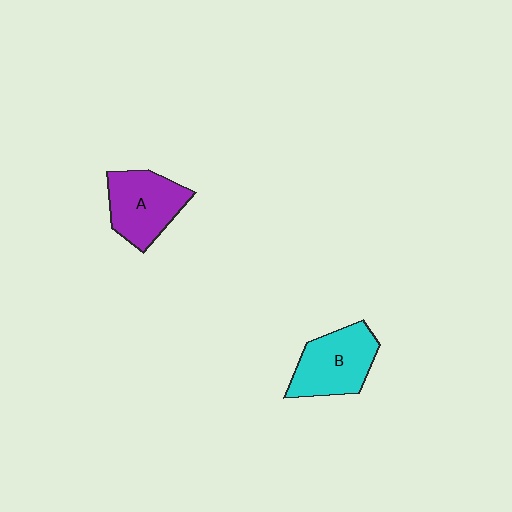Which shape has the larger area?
Shape B (cyan).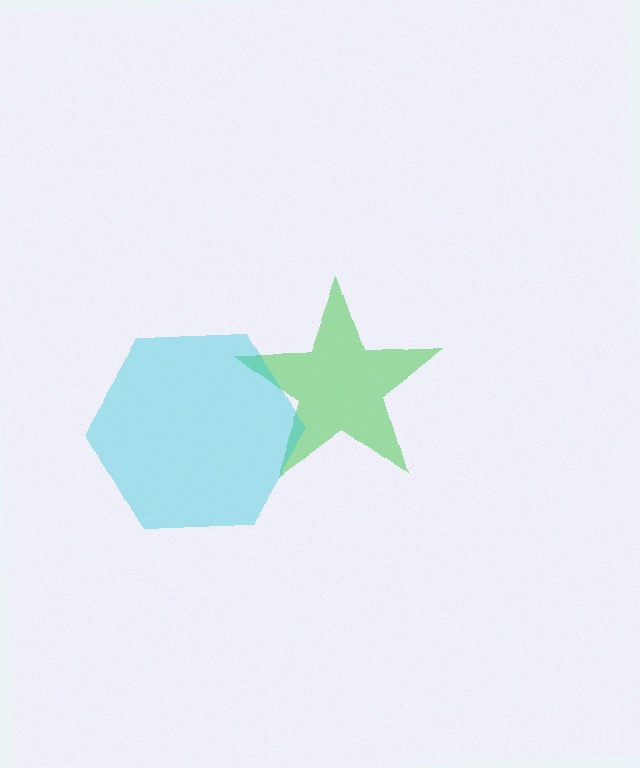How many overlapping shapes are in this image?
There are 2 overlapping shapes in the image.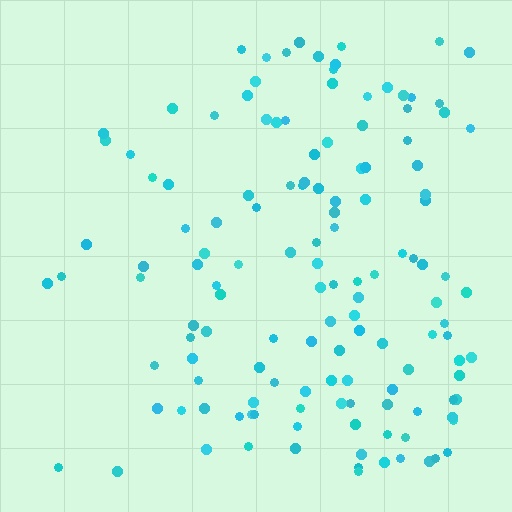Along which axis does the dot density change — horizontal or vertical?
Horizontal.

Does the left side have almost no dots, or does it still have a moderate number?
Still a moderate number, just noticeably fewer than the right.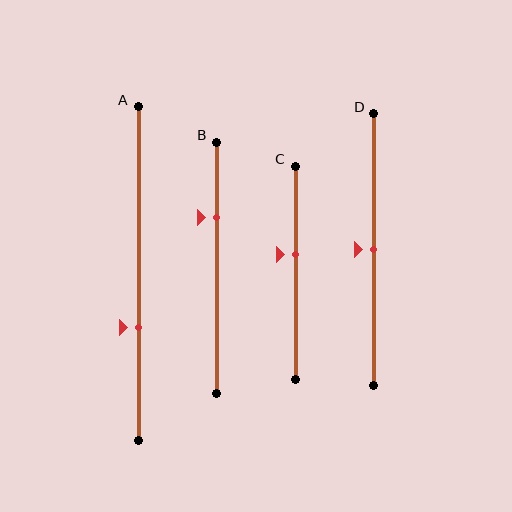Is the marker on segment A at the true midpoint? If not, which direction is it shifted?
No, the marker on segment A is shifted downward by about 16% of the segment length.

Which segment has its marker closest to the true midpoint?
Segment D has its marker closest to the true midpoint.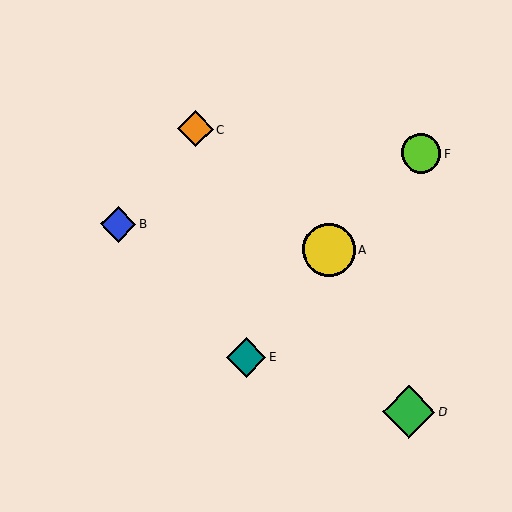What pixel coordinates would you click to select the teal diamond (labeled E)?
Click at (246, 357) to select the teal diamond E.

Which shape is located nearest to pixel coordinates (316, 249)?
The yellow circle (labeled A) at (329, 250) is nearest to that location.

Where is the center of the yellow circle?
The center of the yellow circle is at (329, 250).